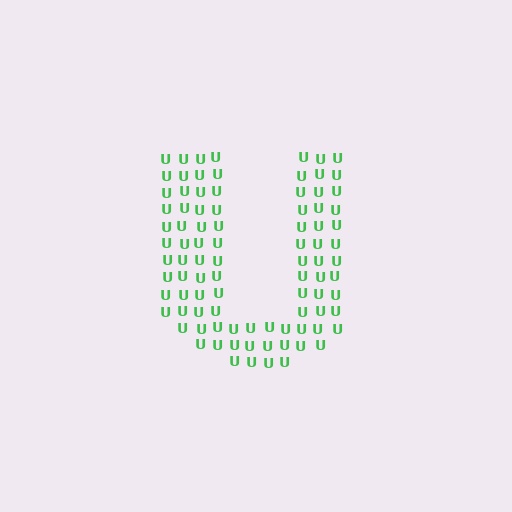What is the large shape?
The large shape is the letter U.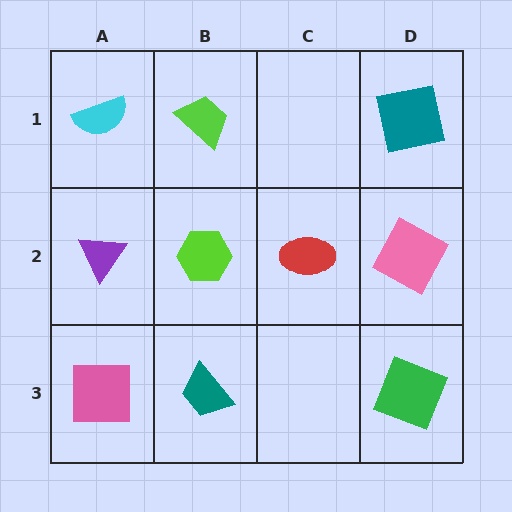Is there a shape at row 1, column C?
No, that cell is empty.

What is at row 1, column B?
A lime trapezoid.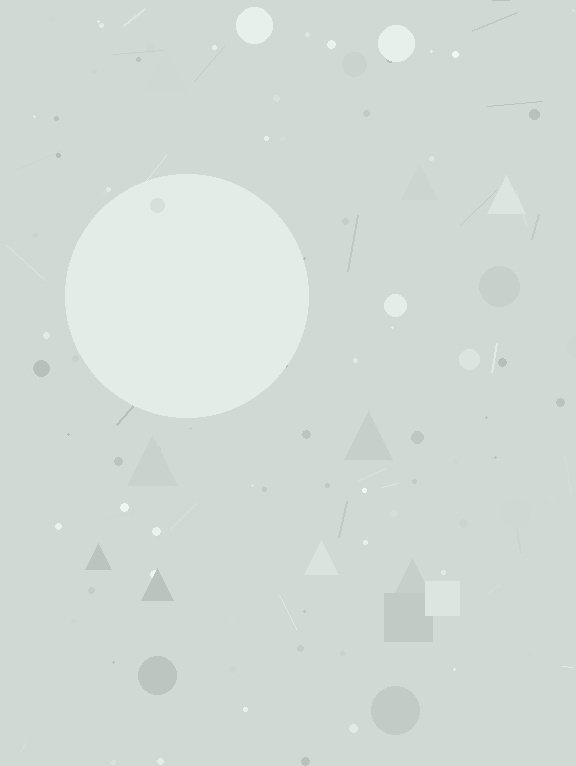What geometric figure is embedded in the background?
A circle is embedded in the background.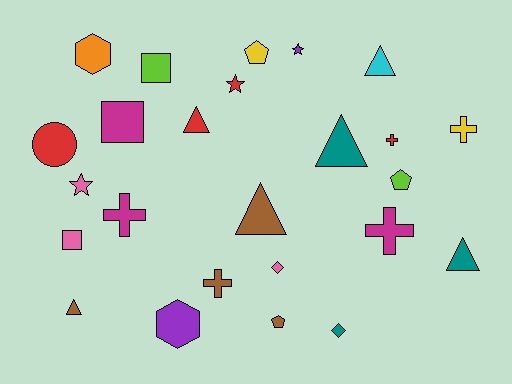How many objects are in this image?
There are 25 objects.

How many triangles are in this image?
There are 6 triangles.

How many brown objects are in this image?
There are 4 brown objects.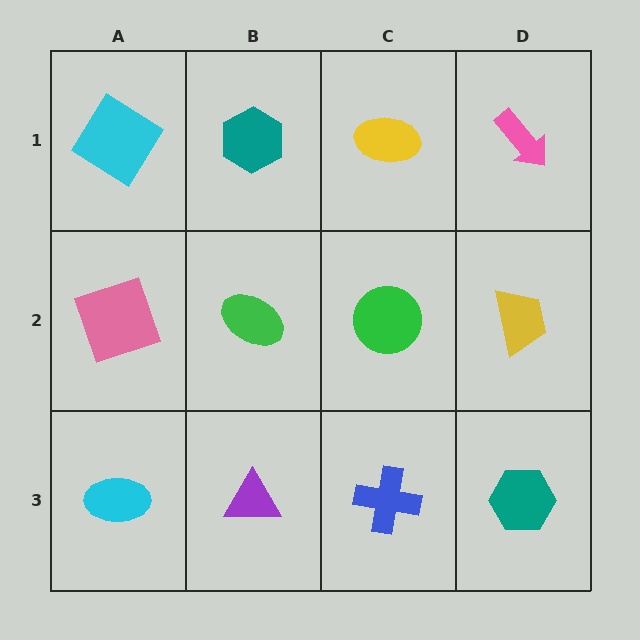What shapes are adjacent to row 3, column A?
A pink square (row 2, column A), a purple triangle (row 3, column B).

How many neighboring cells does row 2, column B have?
4.